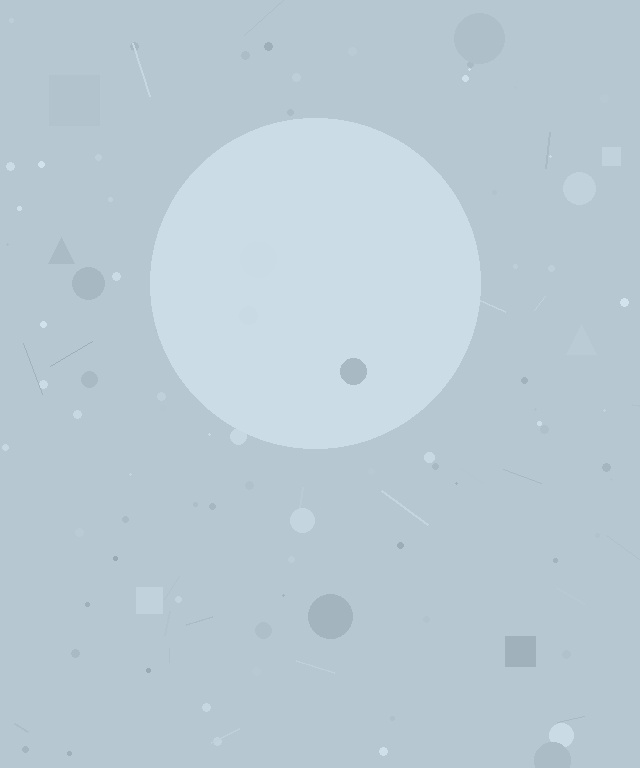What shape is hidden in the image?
A circle is hidden in the image.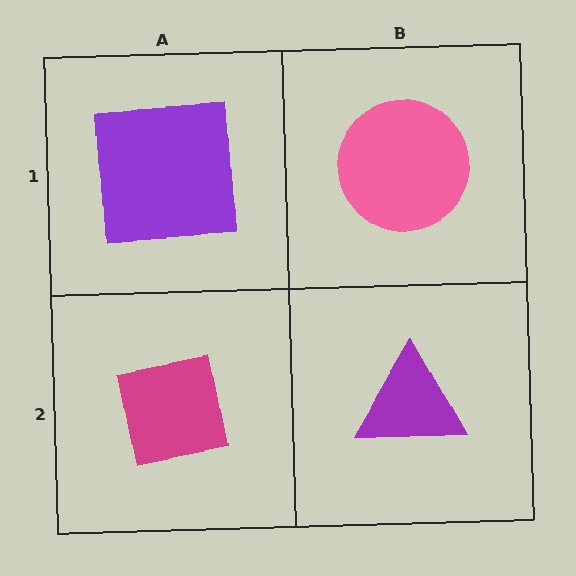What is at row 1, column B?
A pink circle.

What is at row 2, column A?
A magenta square.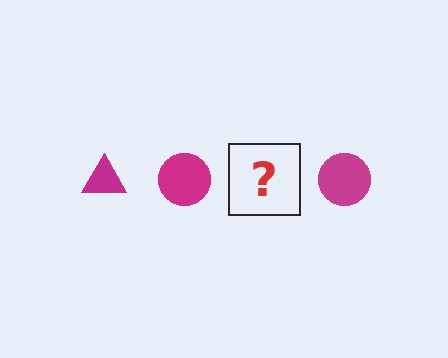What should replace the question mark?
The question mark should be replaced with a magenta triangle.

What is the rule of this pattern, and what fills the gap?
The rule is that the pattern cycles through triangle, circle shapes in magenta. The gap should be filled with a magenta triangle.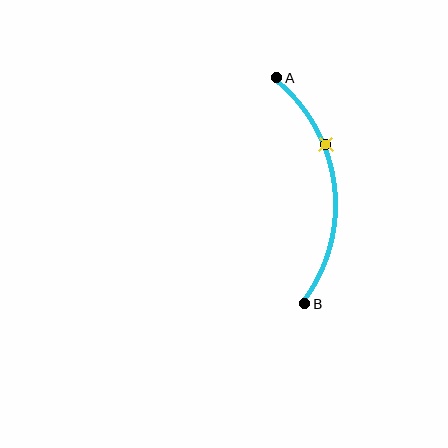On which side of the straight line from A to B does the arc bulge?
The arc bulges to the right of the straight line connecting A and B.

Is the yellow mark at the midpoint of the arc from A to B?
No. The yellow mark lies on the arc but is closer to endpoint A. The arc midpoint would be at the point on the curve equidistant along the arc from both A and B.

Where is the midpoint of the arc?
The arc midpoint is the point on the curve farthest from the straight line joining A and B. It sits to the right of that line.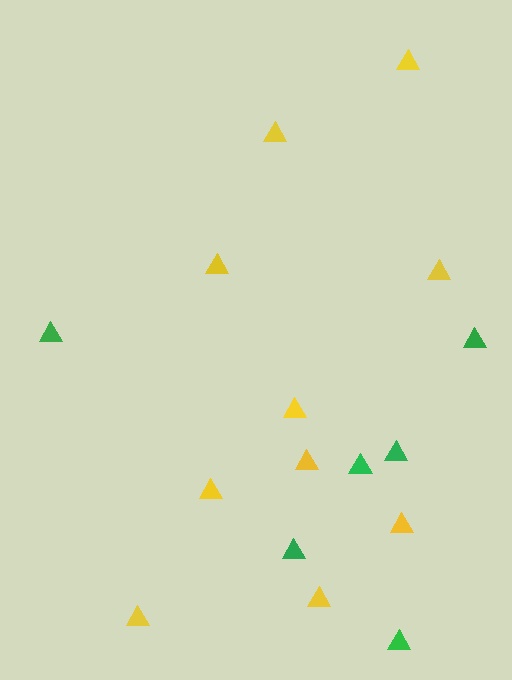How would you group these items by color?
There are 2 groups: one group of green triangles (6) and one group of yellow triangles (10).